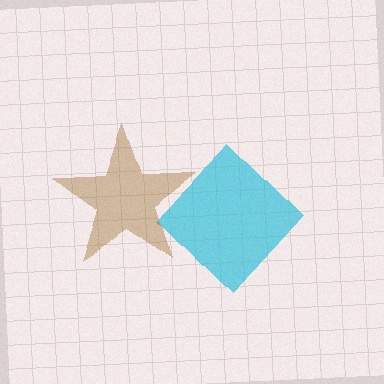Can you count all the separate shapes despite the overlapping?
Yes, there are 2 separate shapes.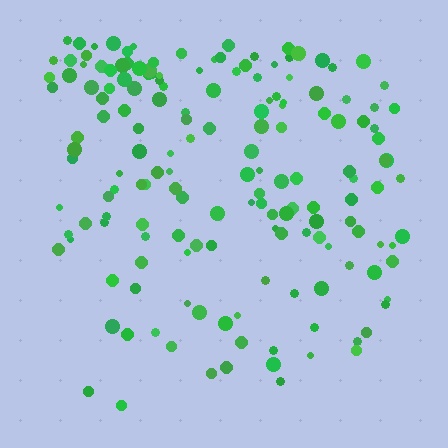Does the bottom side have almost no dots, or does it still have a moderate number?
Still a moderate number, just noticeably fewer than the top.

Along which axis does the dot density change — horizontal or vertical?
Vertical.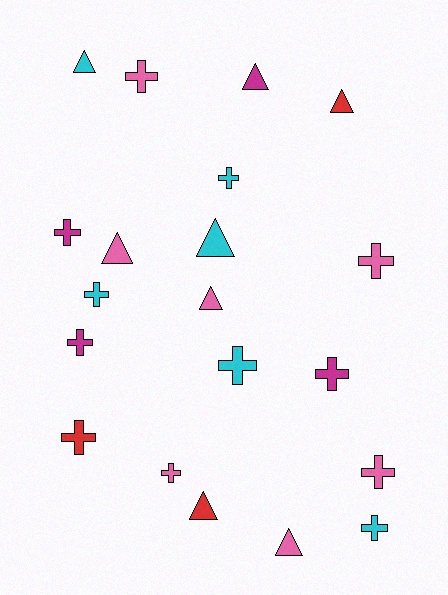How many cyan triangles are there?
There are 2 cyan triangles.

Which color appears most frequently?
Pink, with 7 objects.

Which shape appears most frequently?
Cross, with 12 objects.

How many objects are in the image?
There are 20 objects.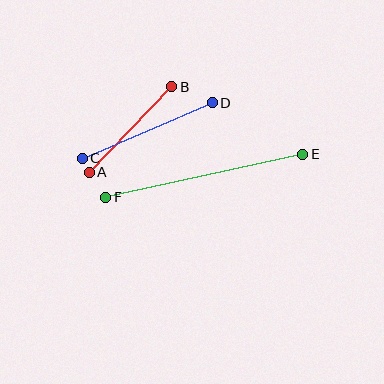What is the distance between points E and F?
The distance is approximately 201 pixels.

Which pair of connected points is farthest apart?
Points E and F are farthest apart.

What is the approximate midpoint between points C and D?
The midpoint is at approximately (147, 131) pixels.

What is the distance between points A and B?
The distance is approximately 119 pixels.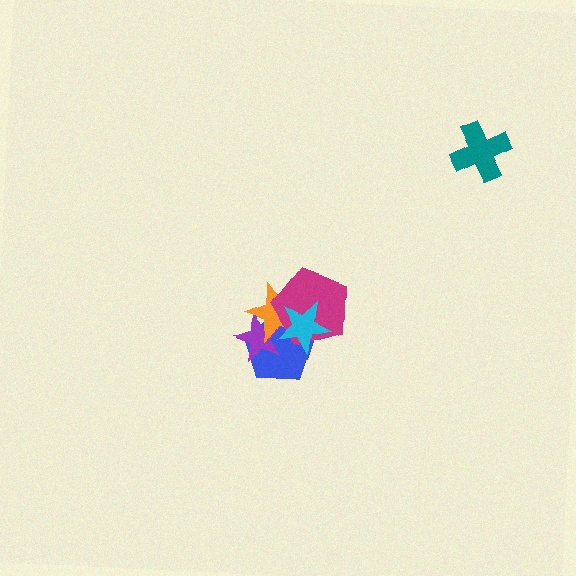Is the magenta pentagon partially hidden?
Yes, it is partially covered by another shape.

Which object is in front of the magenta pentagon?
The cyan star is in front of the magenta pentagon.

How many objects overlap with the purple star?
4 objects overlap with the purple star.